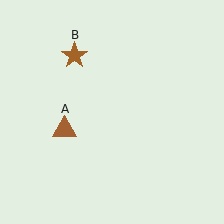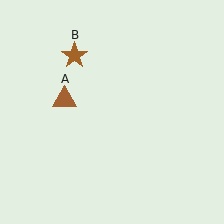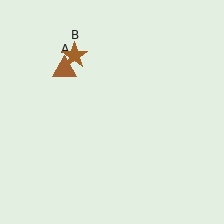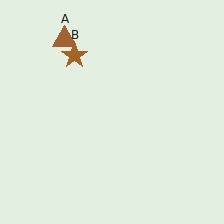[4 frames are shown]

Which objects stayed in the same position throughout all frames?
Brown star (object B) remained stationary.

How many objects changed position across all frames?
1 object changed position: brown triangle (object A).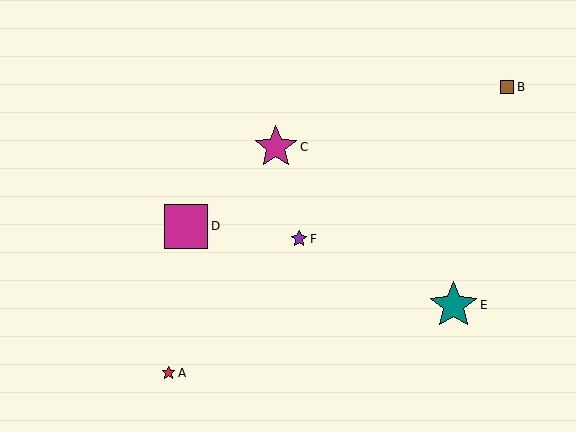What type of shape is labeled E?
Shape E is a teal star.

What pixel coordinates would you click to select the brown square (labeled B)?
Click at (507, 87) to select the brown square B.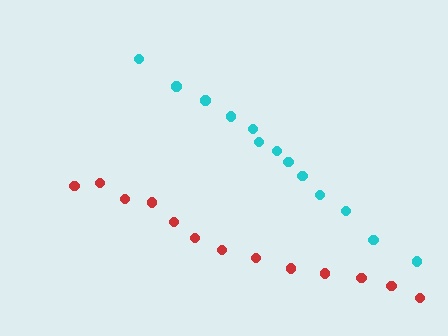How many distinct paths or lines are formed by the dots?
There are 2 distinct paths.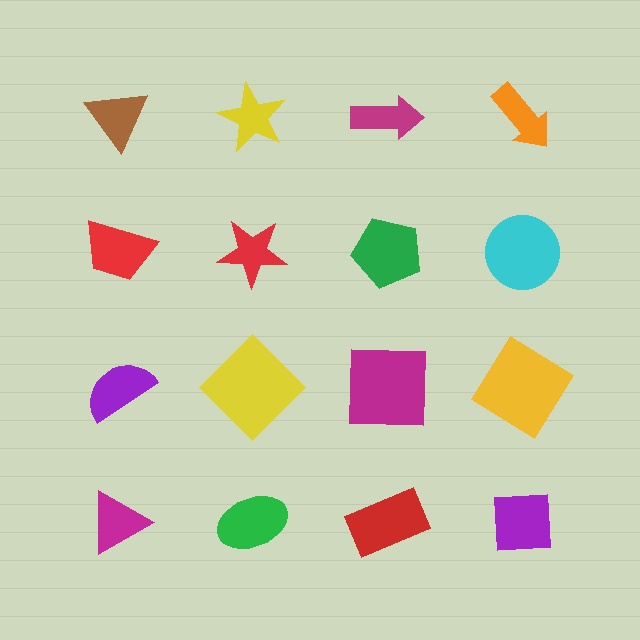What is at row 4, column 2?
A green ellipse.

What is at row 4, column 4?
A purple square.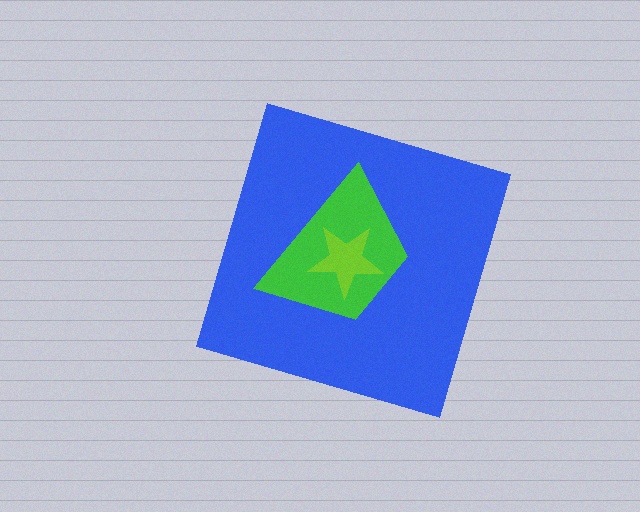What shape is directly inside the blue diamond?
The green trapezoid.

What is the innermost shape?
The lime star.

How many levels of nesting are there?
3.